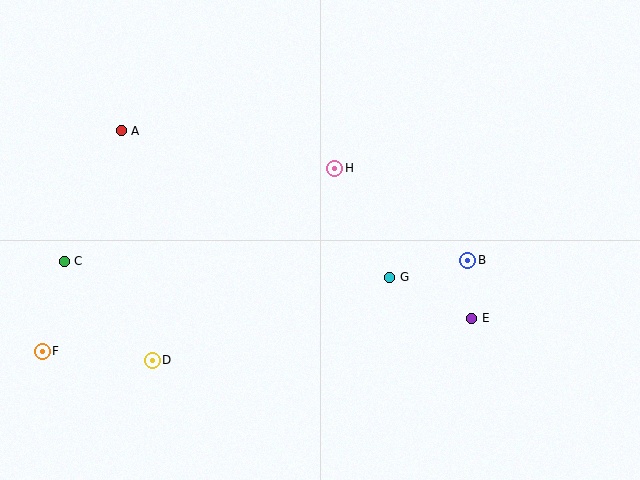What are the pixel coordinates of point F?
Point F is at (42, 351).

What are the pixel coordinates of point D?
Point D is at (152, 360).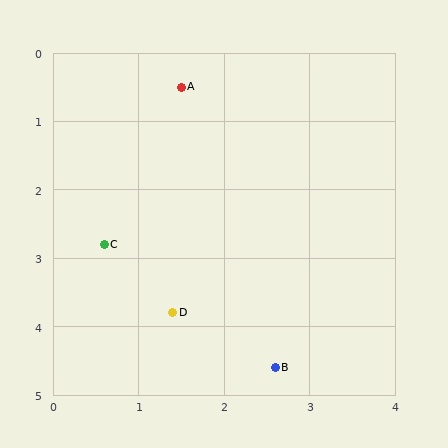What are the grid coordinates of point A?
Point A is at approximately (1.5, 0.5).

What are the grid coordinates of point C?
Point C is at approximately (0.6, 2.8).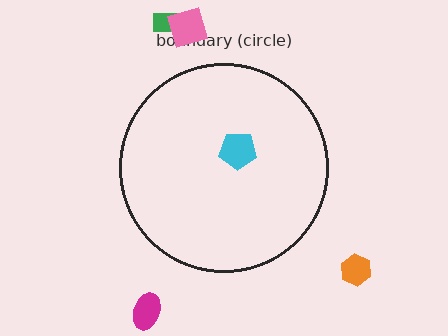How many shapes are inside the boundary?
1 inside, 4 outside.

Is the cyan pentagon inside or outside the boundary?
Inside.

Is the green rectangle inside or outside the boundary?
Outside.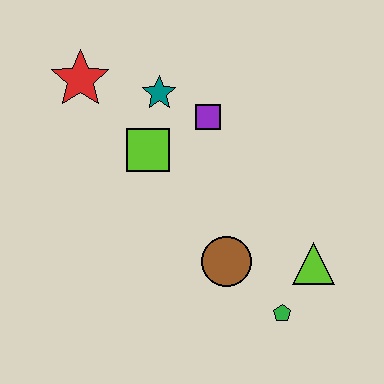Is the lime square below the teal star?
Yes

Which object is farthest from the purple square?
The green pentagon is farthest from the purple square.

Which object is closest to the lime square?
The teal star is closest to the lime square.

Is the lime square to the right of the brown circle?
No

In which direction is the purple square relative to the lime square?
The purple square is to the right of the lime square.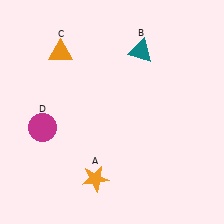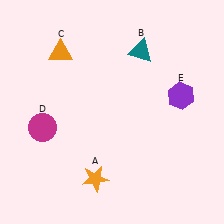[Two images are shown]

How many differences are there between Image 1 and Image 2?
There is 1 difference between the two images.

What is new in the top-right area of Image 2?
A purple hexagon (E) was added in the top-right area of Image 2.